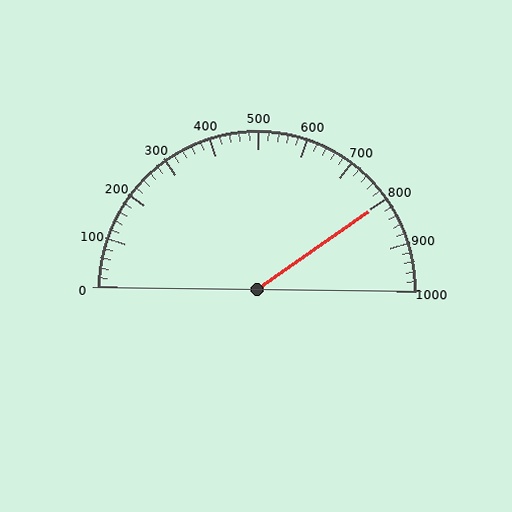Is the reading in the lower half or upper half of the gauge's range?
The reading is in the upper half of the range (0 to 1000).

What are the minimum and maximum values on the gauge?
The gauge ranges from 0 to 1000.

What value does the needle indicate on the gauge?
The needle indicates approximately 800.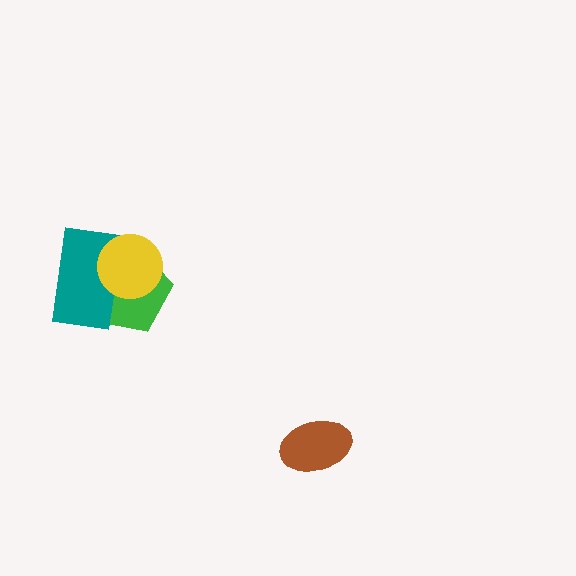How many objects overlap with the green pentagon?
2 objects overlap with the green pentagon.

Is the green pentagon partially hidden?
Yes, it is partially covered by another shape.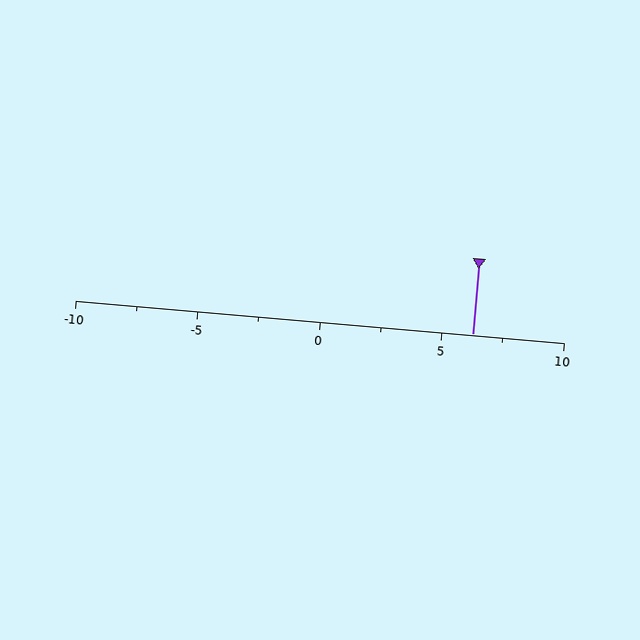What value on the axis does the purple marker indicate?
The marker indicates approximately 6.2.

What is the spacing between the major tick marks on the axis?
The major ticks are spaced 5 apart.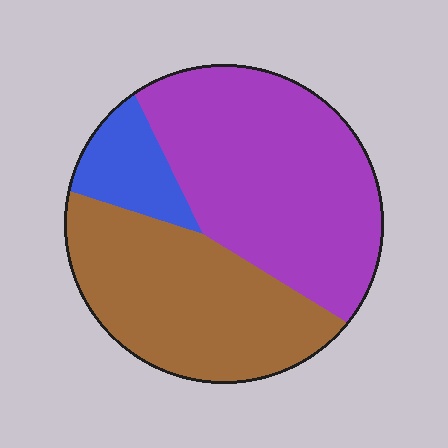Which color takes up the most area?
Purple, at roughly 50%.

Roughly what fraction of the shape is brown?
Brown covers roughly 40% of the shape.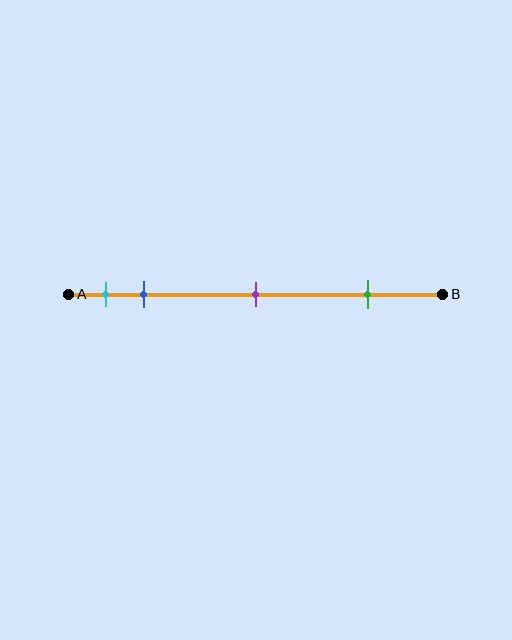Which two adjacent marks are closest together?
The cyan and blue marks are the closest adjacent pair.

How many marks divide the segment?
There are 4 marks dividing the segment.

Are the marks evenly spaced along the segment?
No, the marks are not evenly spaced.